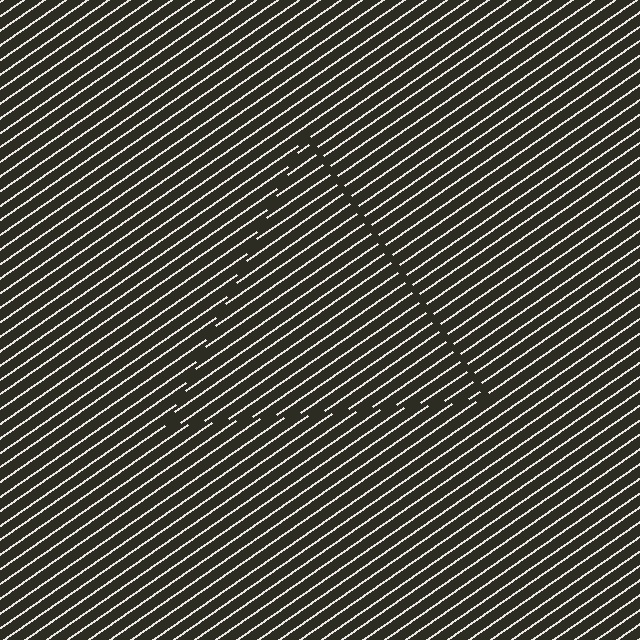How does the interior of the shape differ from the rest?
The interior of the shape contains the same grating, shifted by half a period — the contour is defined by the phase discontinuity where line-ends from the inner and outer gratings abut.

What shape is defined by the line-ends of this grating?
An illusory triangle. The interior of the shape contains the same grating, shifted by half a period — the contour is defined by the phase discontinuity where line-ends from the inner and outer gratings abut.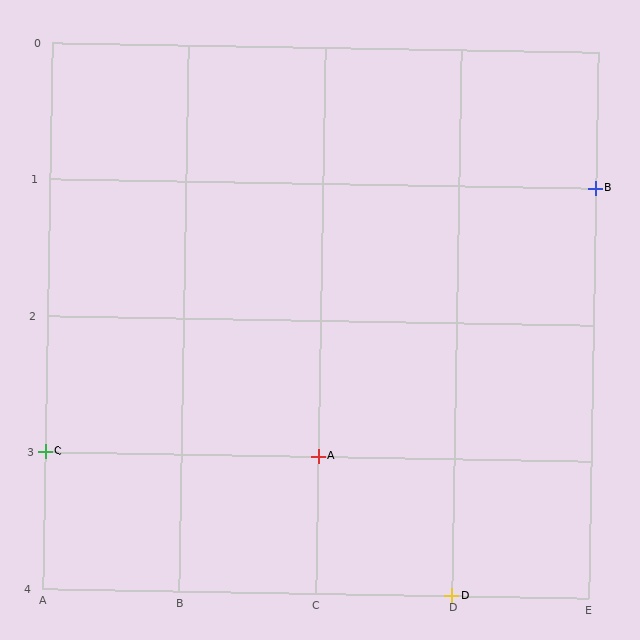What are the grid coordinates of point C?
Point C is at grid coordinates (A, 3).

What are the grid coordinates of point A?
Point A is at grid coordinates (C, 3).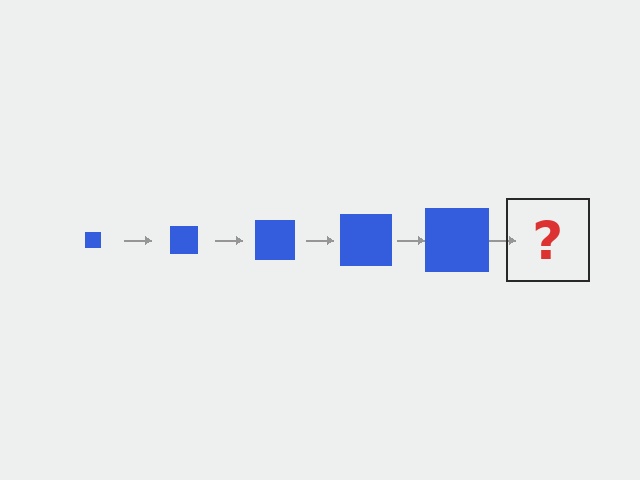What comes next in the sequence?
The next element should be a blue square, larger than the previous one.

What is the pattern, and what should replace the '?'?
The pattern is that the square gets progressively larger each step. The '?' should be a blue square, larger than the previous one.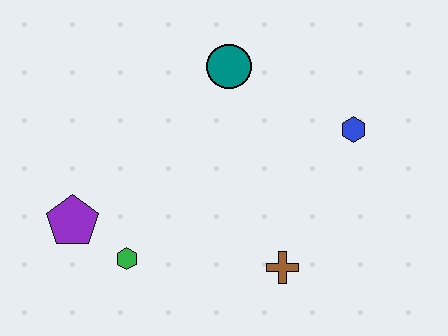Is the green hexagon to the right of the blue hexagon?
No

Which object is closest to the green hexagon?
The purple pentagon is closest to the green hexagon.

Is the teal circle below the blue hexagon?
No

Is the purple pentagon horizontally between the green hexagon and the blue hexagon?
No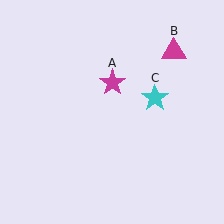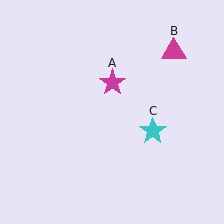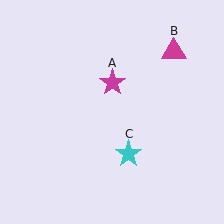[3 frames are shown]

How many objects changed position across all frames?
1 object changed position: cyan star (object C).